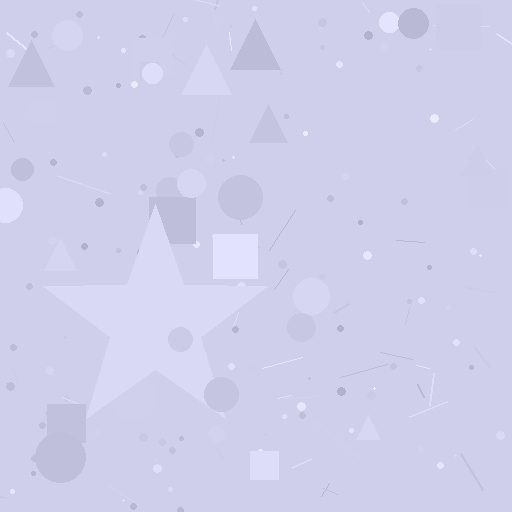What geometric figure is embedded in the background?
A star is embedded in the background.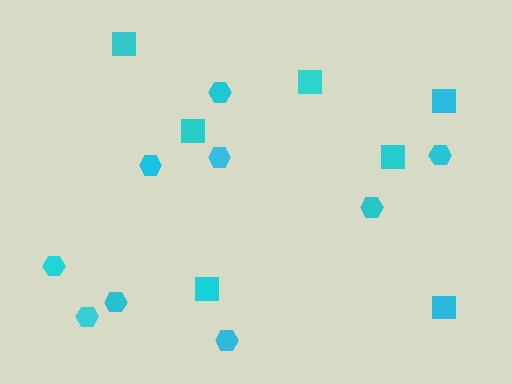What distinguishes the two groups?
There are 2 groups: one group of hexagons (9) and one group of squares (7).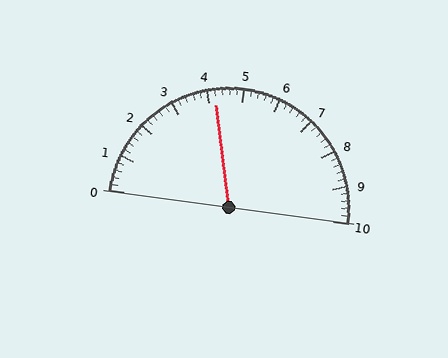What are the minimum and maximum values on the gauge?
The gauge ranges from 0 to 10.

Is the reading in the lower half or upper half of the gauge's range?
The reading is in the lower half of the range (0 to 10).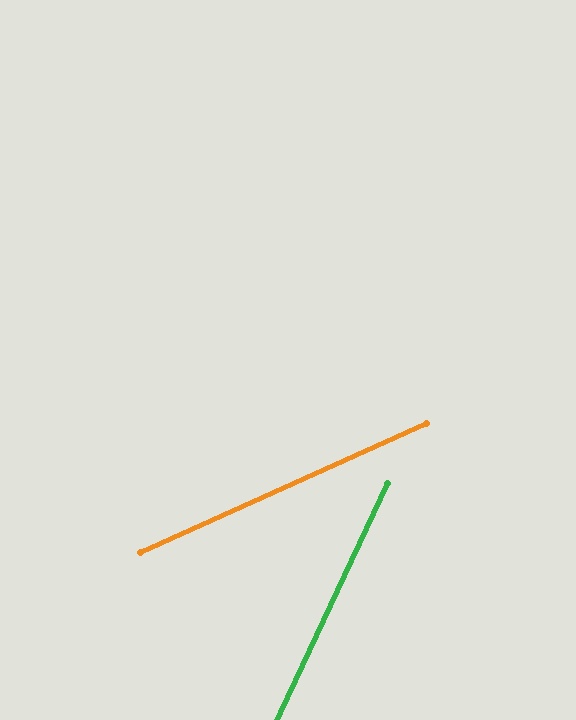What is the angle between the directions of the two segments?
Approximately 41 degrees.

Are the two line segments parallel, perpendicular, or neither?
Neither parallel nor perpendicular — they differ by about 41°.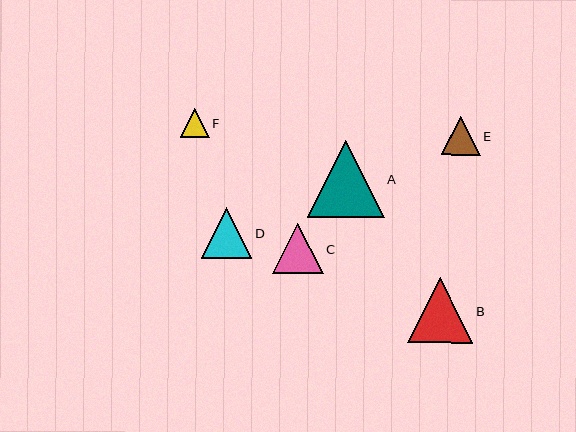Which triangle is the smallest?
Triangle F is the smallest with a size of approximately 29 pixels.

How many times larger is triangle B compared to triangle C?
Triangle B is approximately 1.3 times the size of triangle C.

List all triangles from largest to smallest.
From largest to smallest: A, B, D, C, E, F.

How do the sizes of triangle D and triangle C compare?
Triangle D and triangle C are approximately the same size.